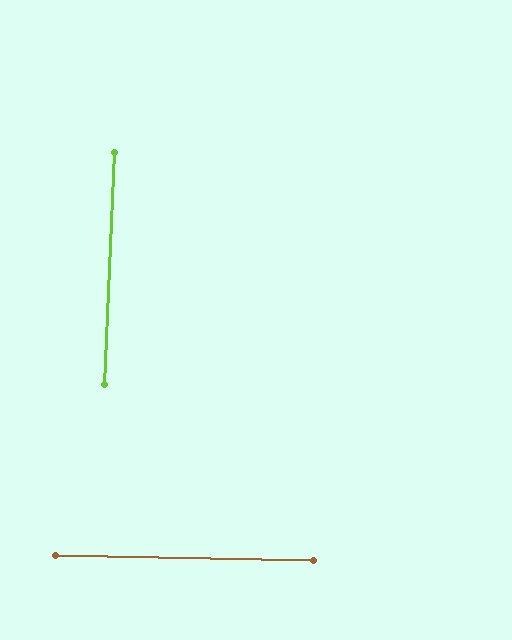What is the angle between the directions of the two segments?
Approximately 88 degrees.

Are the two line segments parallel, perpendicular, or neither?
Perpendicular — they meet at approximately 88°.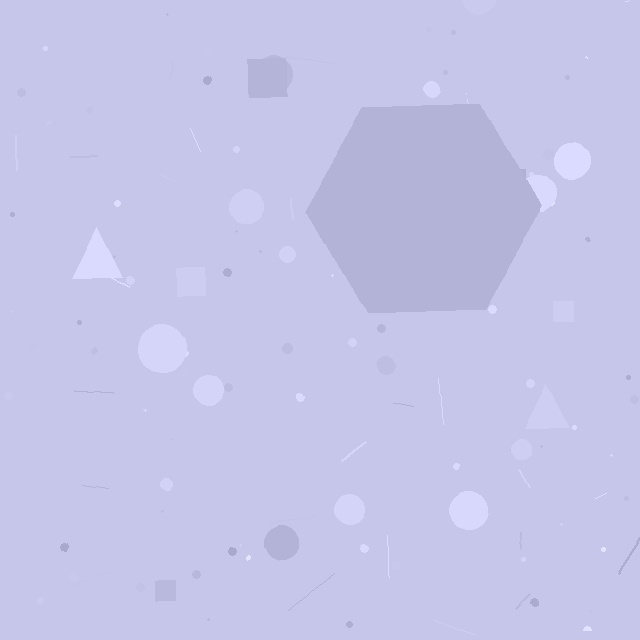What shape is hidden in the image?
A hexagon is hidden in the image.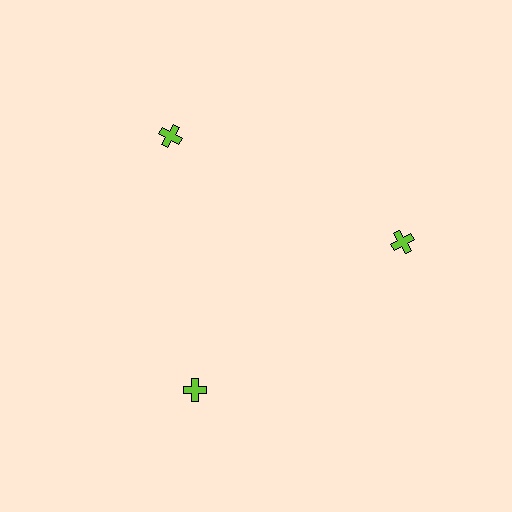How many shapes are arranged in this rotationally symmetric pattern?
There are 3 shapes, arranged in 3 groups of 1.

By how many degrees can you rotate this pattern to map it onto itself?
The pattern maps onto itself every 120 degrees of rotation.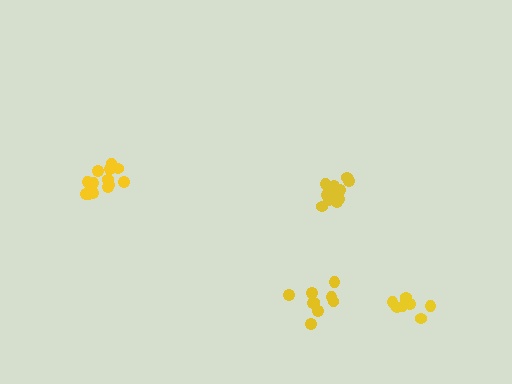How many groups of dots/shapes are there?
There are 4 groups.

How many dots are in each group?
Group 1: 13 dots, Group 2: 8 dots, Group 3: 9 dots, Group 4: 11 dots (41 total).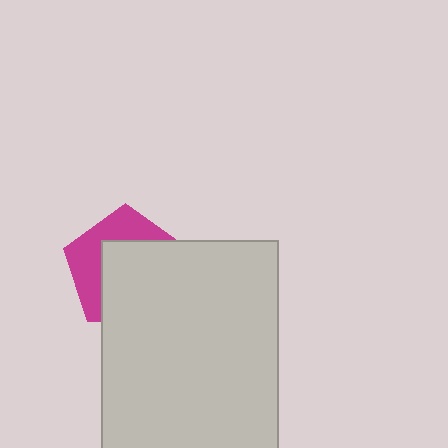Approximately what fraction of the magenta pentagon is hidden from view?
Roughly 61% of the magenta pentagon is hidden behind the light gray rectangle.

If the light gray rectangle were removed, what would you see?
You would see the complete magenta pentagon.